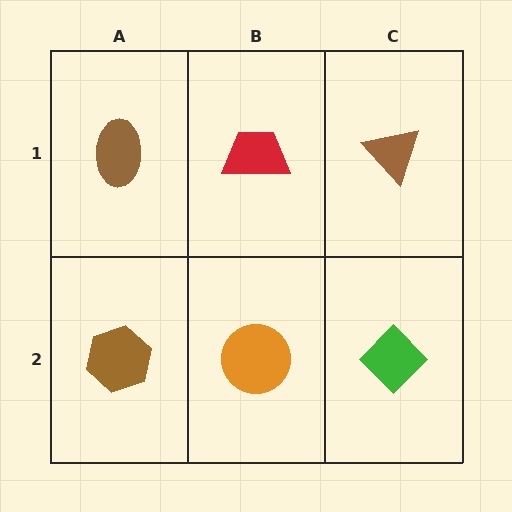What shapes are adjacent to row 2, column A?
A brown ellipse (row 1, column A), an orange circle (row 2, column B).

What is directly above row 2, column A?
A brown ellipse.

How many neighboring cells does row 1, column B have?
3.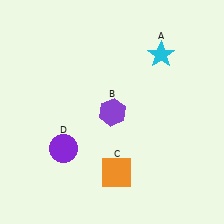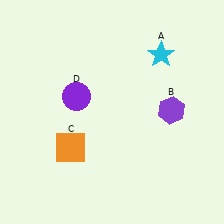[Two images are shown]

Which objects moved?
The objects that moved are: the purple hexagon (B), the orange square (C), the purple circle (D).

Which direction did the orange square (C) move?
The orange square (C) moved left.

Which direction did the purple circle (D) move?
The purple circle (D) moved up.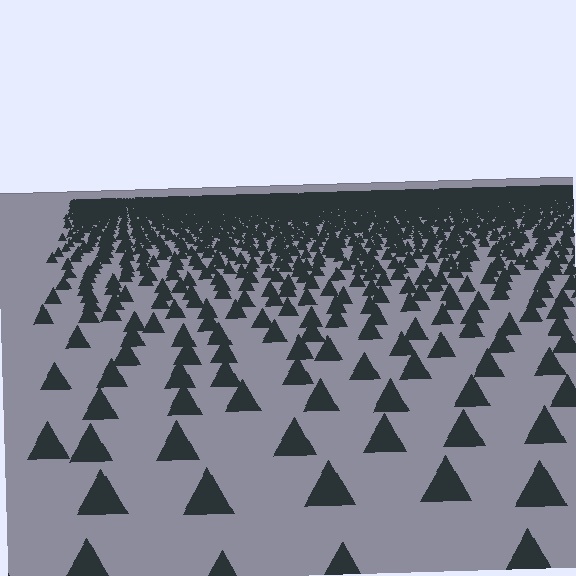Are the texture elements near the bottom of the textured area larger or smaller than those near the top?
Larger. Near the bottom, elements are closer to the viewer and appear at a bigger on-screen size.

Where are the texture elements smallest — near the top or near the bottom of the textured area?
Near the top.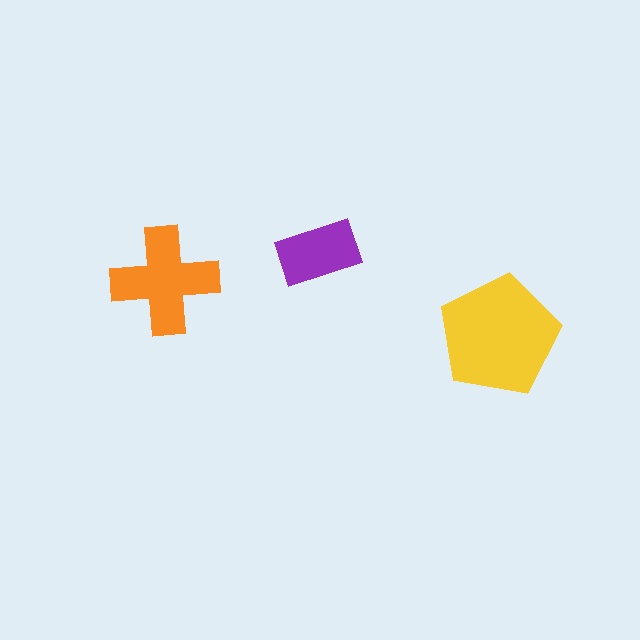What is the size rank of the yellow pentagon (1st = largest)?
1st.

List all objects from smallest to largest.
The purple rectangle, the orange cross, the yellow pentagon.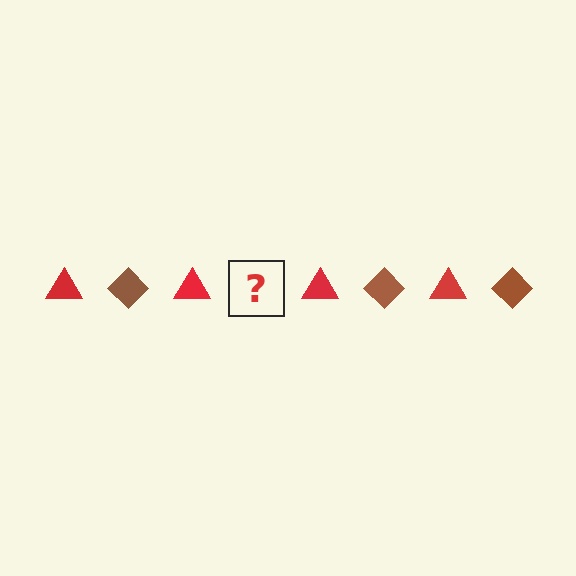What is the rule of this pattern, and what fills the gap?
The rule is that the pattern alternates between red triangle and brown diamond. The gap should be filled with a brown diamond.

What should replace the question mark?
The question mark should be replaced with a brown diamond.